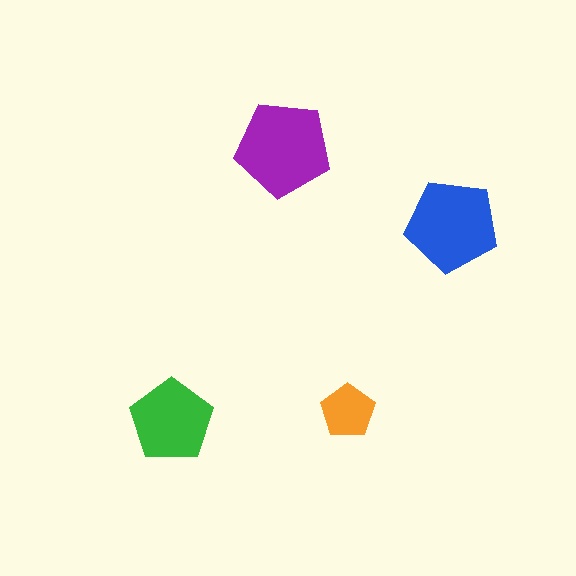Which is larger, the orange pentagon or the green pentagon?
The green one.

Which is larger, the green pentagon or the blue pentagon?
The blue one.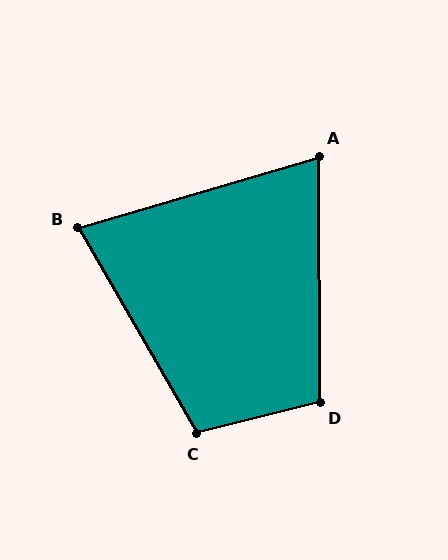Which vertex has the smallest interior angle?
A, at approximately 74 degrees.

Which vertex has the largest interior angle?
C, at approximately 106 degrees.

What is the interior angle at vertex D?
Approximately 104 degrees (obtuse).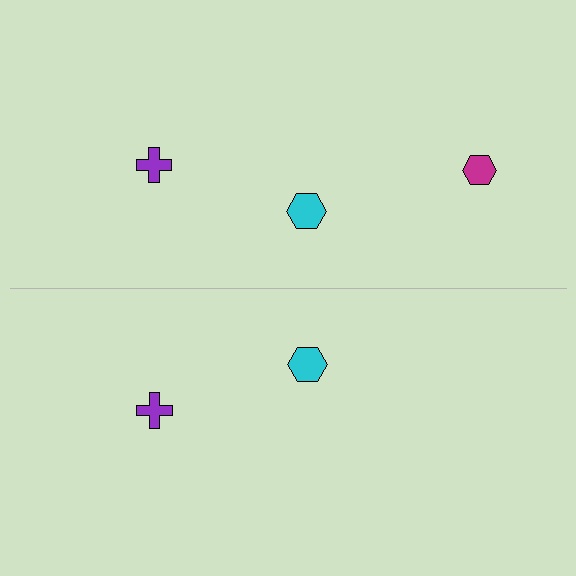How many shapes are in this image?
There are 5 shapes in this image.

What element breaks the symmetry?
A magenta hexagon is missing from the bottom side.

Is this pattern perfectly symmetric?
No, the pattern is not perfectly symmetric. A magenta hexagon is missing from the bottom side.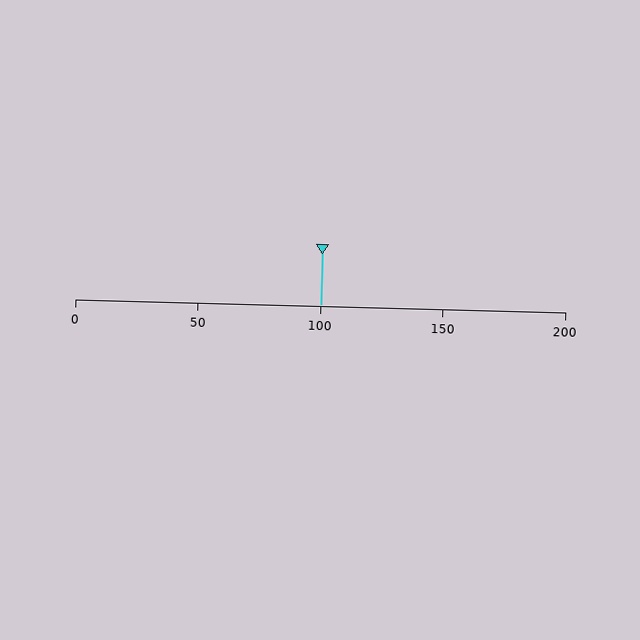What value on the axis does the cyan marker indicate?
The marker indicates approximately 100.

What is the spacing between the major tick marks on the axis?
The major ticks are spaced 50 apart.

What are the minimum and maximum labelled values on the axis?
The axis runs from 0 to 200.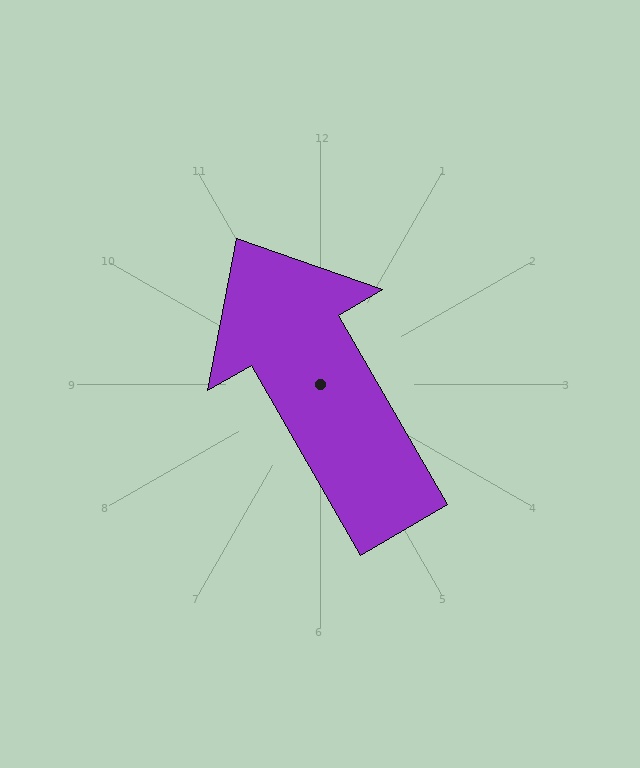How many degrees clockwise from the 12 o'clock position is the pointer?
Approximately 330 degrees.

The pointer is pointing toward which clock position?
Roughly 11 o'clock.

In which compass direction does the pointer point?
Northwest.